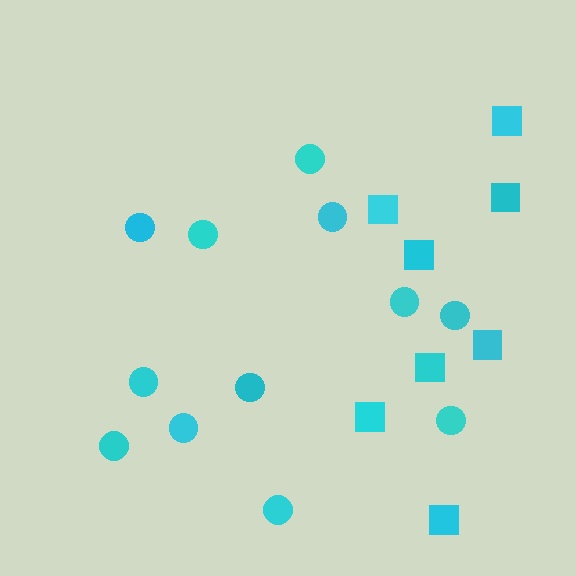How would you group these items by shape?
There are 2 groups: one group of circles (12) and one group of squares (8).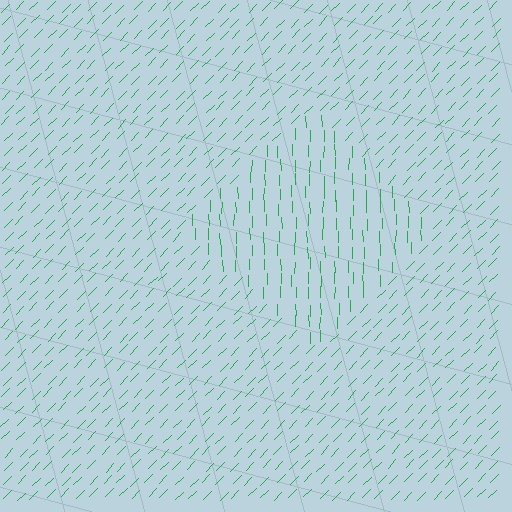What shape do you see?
I see a diamond.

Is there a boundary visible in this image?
Yes, there is a texture boundary formed by a change in line orientation.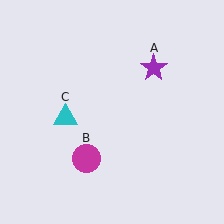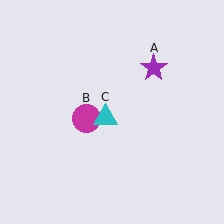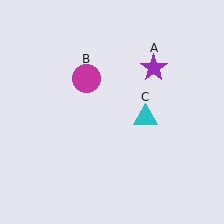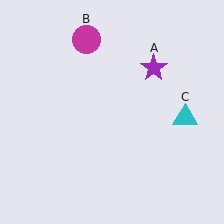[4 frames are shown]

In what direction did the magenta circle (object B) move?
The magenta circle (object B) moved up.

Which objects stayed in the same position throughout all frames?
Purple star (object A) remained stationary.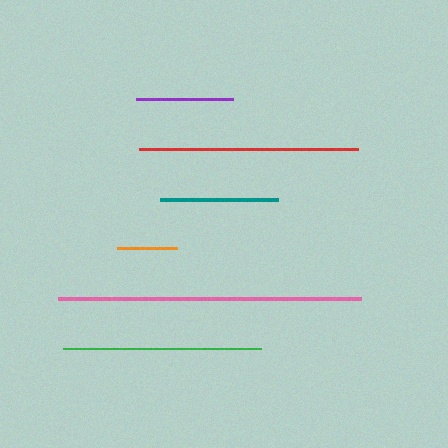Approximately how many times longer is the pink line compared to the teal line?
The pink line is approximately 2.6 times the length of the teal line.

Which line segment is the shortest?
The orange line is the shortest at approximately 61 pixels.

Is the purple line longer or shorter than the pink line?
The pink line is longer than the purple line.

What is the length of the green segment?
The green segment is approximately 198 pixels long.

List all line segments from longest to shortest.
From longest to shortest: pink, red, green, teal, purple, orange.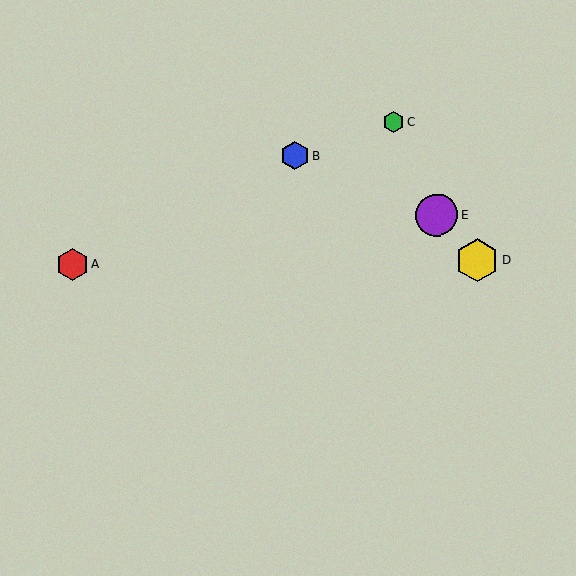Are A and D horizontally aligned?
Yes, both are at y≈264.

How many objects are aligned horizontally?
2 objects (A, D) are aligned horizontally.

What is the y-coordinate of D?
Object D is at y≈260.